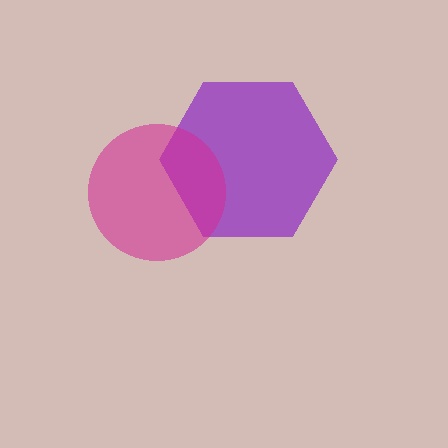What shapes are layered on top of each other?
The layered shapes are: a purple hexagon, a magenta circle.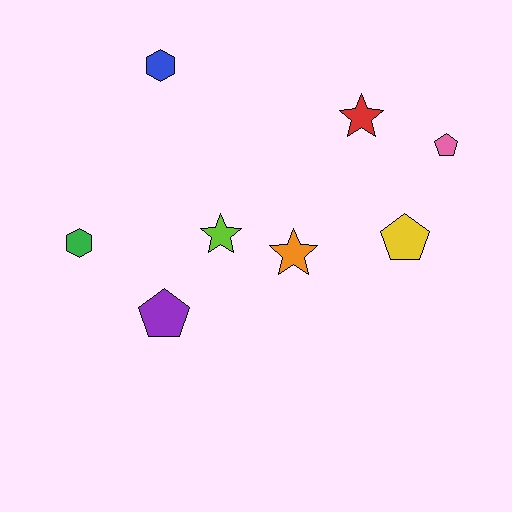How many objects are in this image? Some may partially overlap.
There are 8 objects.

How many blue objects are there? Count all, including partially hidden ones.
There is 1 blue object.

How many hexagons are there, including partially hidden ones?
There are 2 hexagons.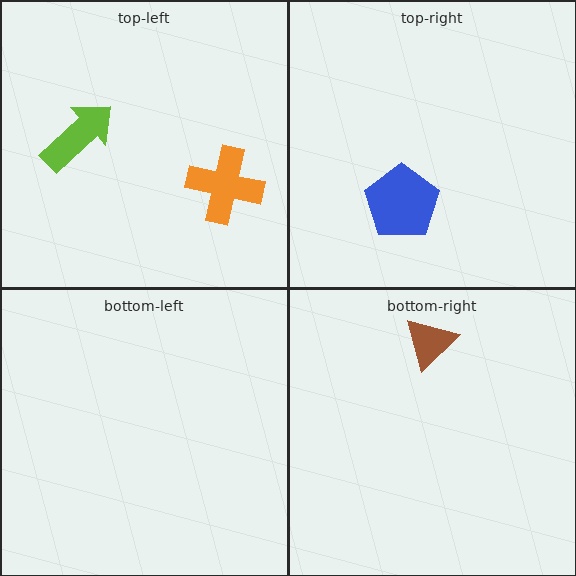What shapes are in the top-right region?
The blue pentagon.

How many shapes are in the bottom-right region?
1.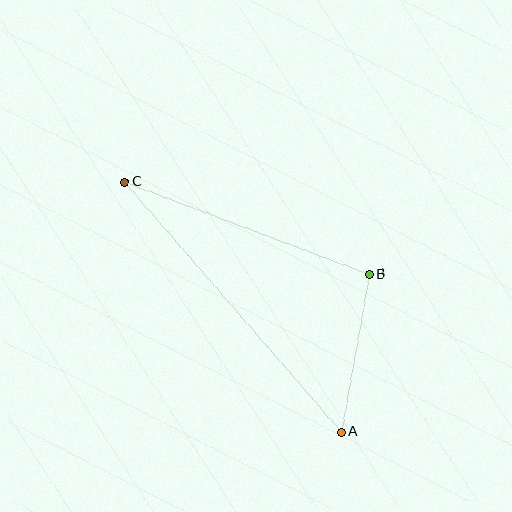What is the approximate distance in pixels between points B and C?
The distance between B and C is approximately 261 pixels.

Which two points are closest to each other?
Points A and B are closest to each other.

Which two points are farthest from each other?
Points A and C are farthest from each other.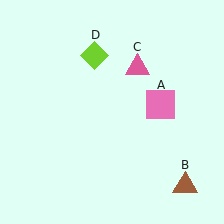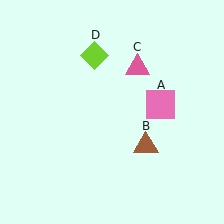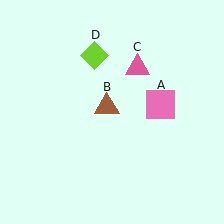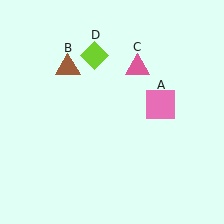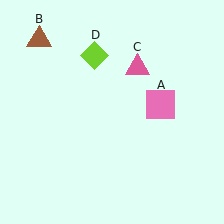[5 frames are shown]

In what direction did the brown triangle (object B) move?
The brown triangle (object B) moved up and to the left.